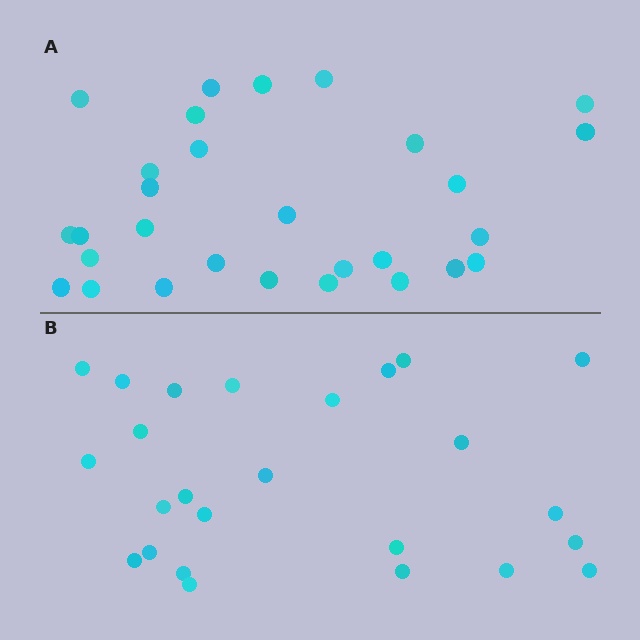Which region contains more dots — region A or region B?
Region A (the top region) has more dots.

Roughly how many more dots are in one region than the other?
Region A has about 4 more dots than region B.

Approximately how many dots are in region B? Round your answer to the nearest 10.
About 20 dots. (The exact count is 25, which rounds to 20.)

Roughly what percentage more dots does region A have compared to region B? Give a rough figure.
About 15% more.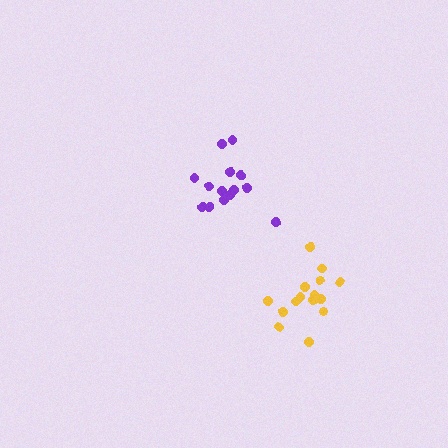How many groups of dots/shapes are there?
There are 2 groups.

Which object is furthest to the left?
The purple cluster is leftmost.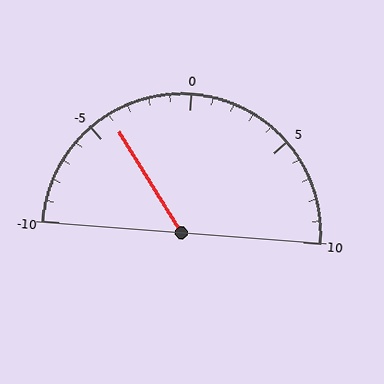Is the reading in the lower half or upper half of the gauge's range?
The reading is in the lower half of the range (-10 to 10).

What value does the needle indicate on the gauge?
The needle indicates approximately -4.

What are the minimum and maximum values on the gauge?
The gauge ranges from -10 to 10.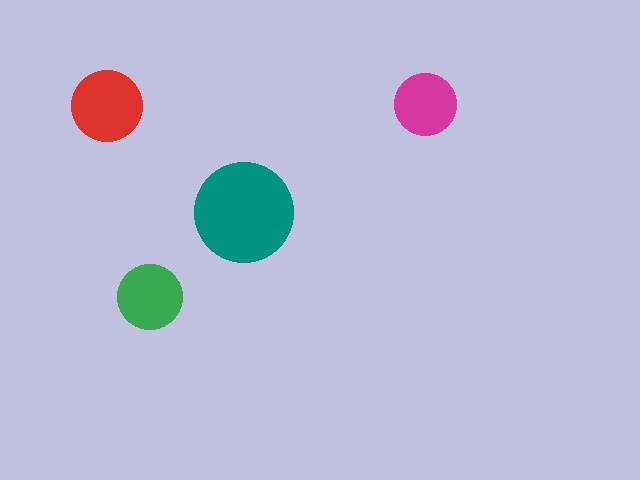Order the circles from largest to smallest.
the teal one, the red one, the green one, the magenta one.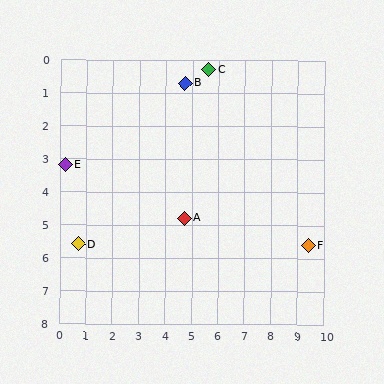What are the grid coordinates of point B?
Point B is at approximately (4.7, 0.7).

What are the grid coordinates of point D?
Point D is at approximately (0.7, 5.6).